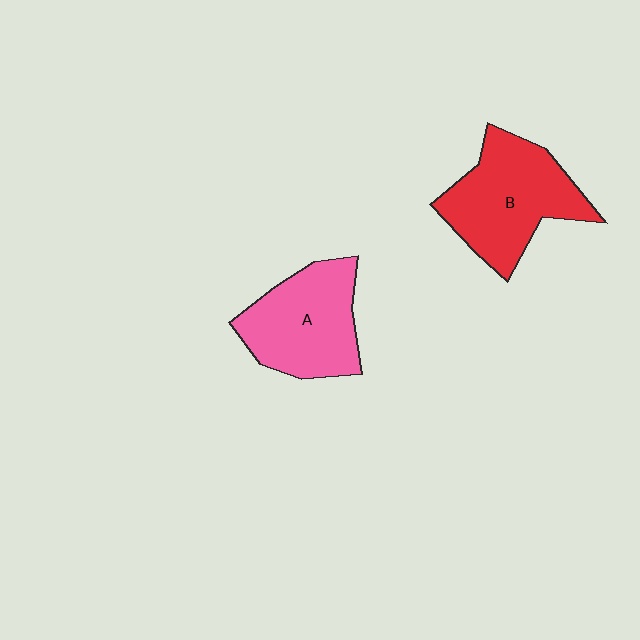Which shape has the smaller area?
Shape A (pink).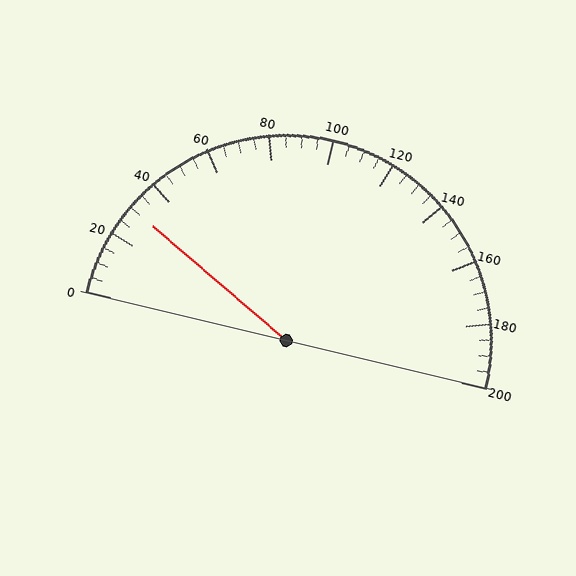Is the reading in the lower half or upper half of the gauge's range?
The reading is in the lower half of the range (0 to 200).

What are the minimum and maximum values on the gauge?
The gauge ranges from 0 to 200.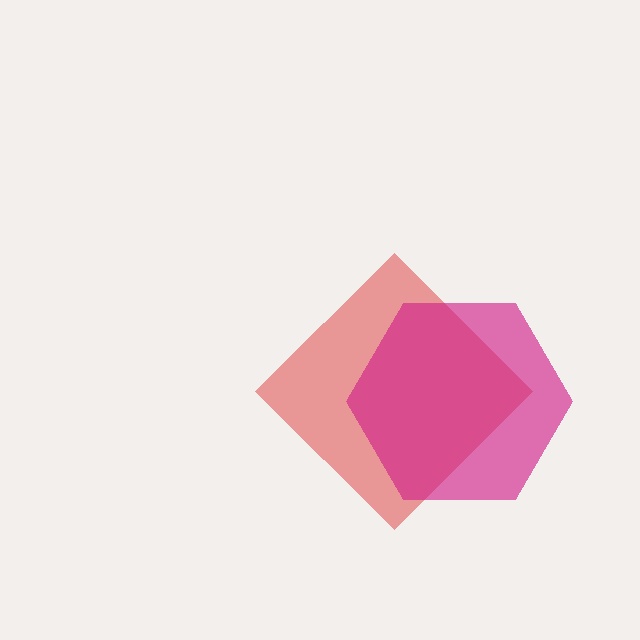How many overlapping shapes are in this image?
There are 2 overlapping shapes in the image.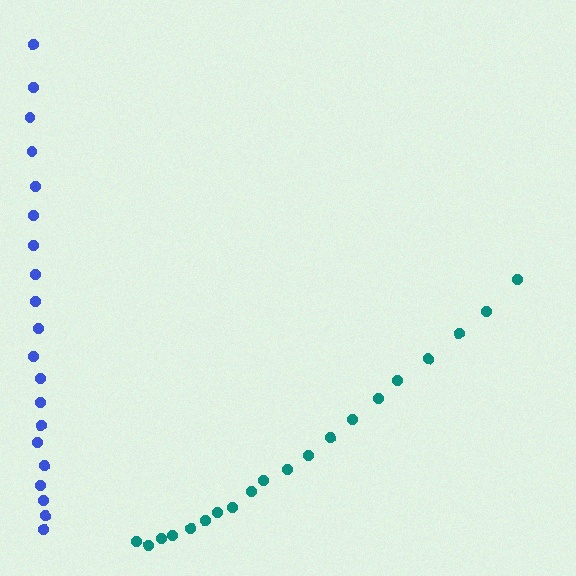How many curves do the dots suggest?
There are 2 distinct paths.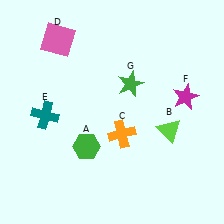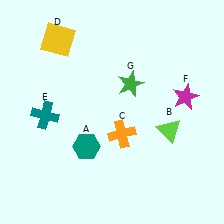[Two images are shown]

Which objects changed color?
A changed from green to teal. D changed from pink to yellow.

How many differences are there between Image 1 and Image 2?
There are 2 differences between the two images.